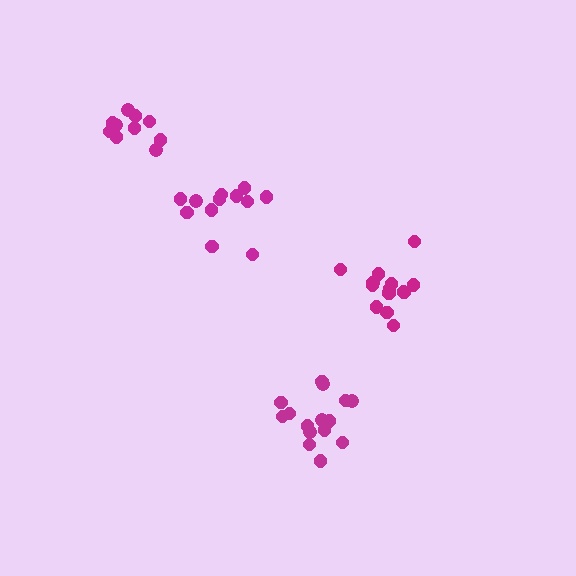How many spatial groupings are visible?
There are 4 spatial groupings.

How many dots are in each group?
Group 1: 12 dots, Group 2: 11 dots, Group 3: 16 dots, Group 4: 15 dots (54 total).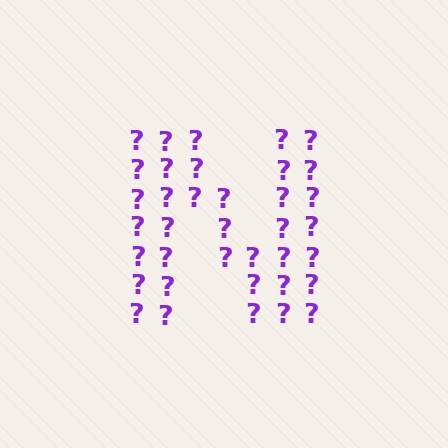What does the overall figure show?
The overall figure shows the letter N.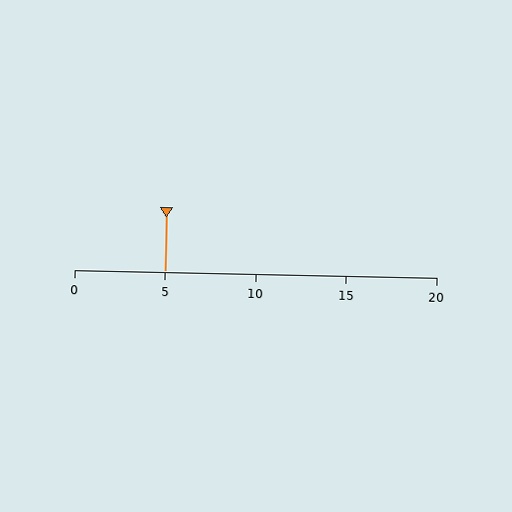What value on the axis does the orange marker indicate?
The marker indicates approximately 5.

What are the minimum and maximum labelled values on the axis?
The axis runs from 0 to 20.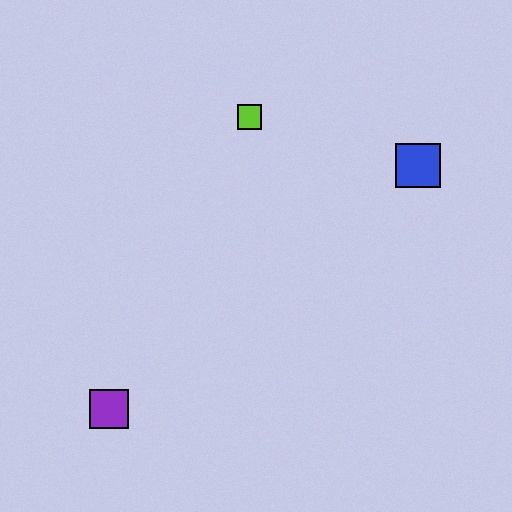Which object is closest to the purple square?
The lime square is closest to the purple square.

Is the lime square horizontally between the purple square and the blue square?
Yes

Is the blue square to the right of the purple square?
Yes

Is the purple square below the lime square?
Yes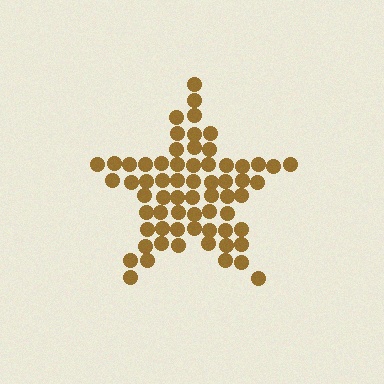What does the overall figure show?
The overall figure shows a star.